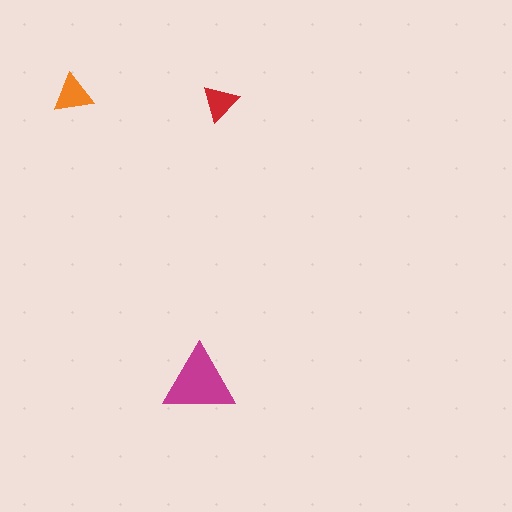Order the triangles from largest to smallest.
the magenta one, the orange one, the red one.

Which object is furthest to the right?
The red triangle is rightmost.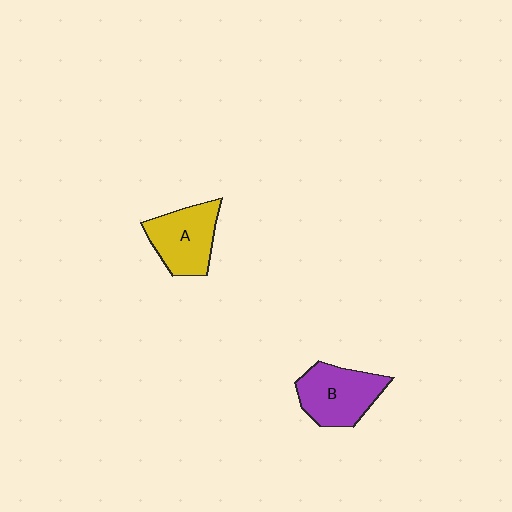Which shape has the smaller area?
Shape A (yellow).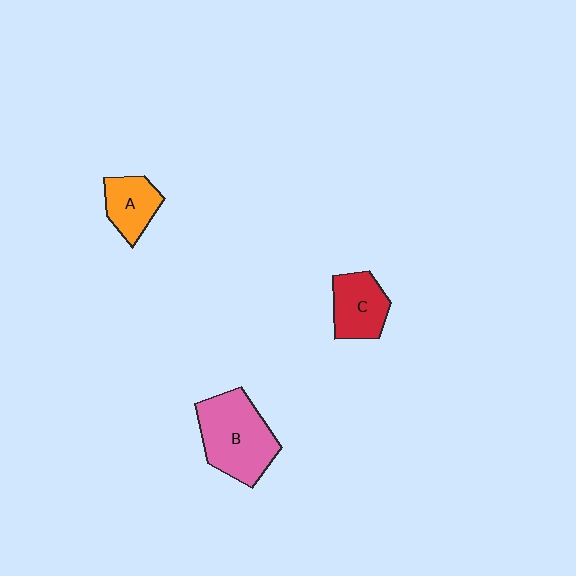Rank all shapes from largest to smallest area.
From largest to smallest: B (pink), C (red), A (orange).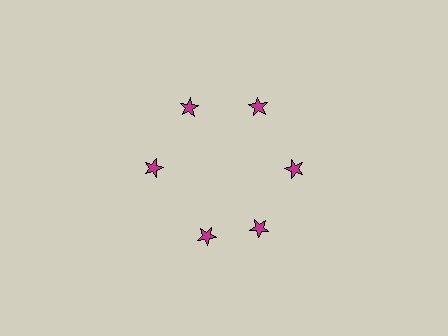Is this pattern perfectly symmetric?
No. The 6 magenta stars are arranged in a ring, but one element near the 7 o'clock position is rotated out of alignment along the ring, breaking the 6-fold rotational symmetry.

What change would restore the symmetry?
The symmetry would be restored by rotating it back into even spacing with its neighbors so that all 6 stars sit at equal angles and equal distance from the center.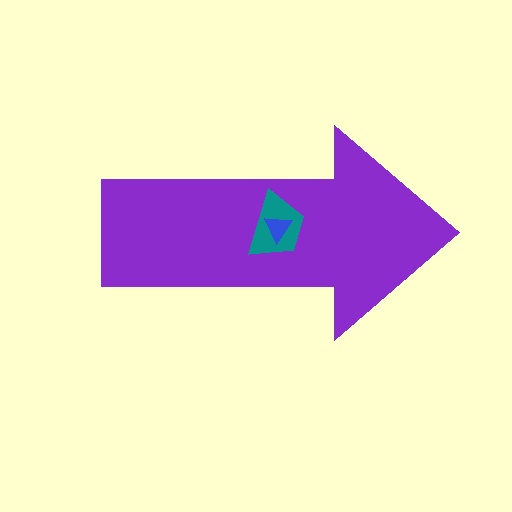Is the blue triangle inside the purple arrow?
Yes.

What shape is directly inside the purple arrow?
The teal trapezoid.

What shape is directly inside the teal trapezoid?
The blue triangle.